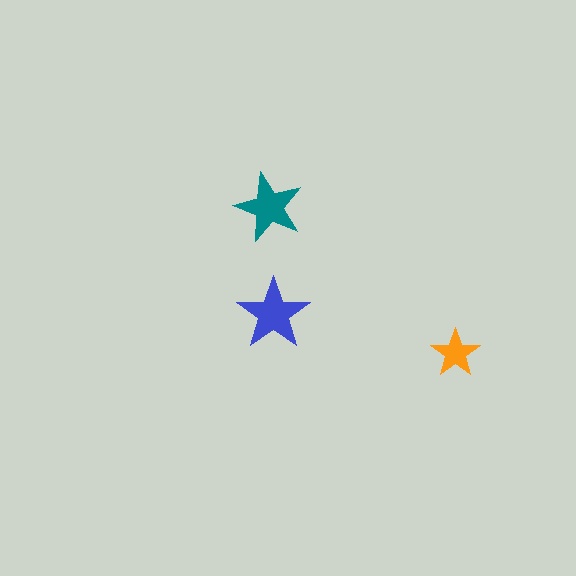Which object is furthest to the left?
The teal star is leftmost.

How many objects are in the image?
There are 3 objects in the image.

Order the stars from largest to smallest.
the blue one, the teal one, the orange one.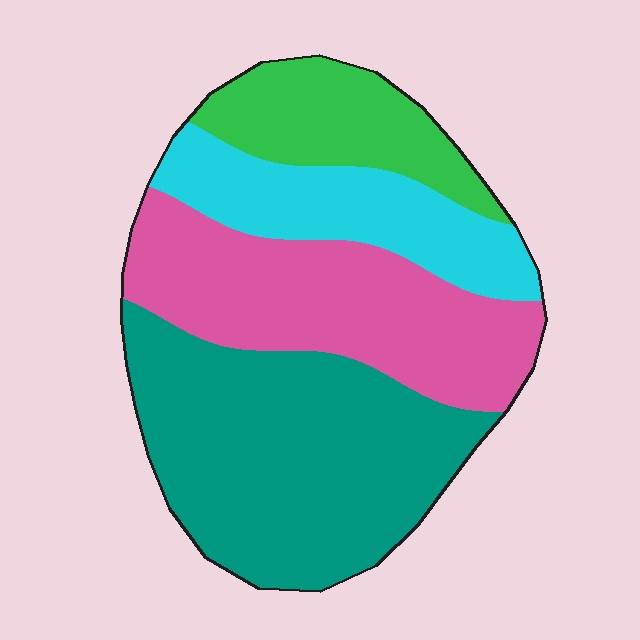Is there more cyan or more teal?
Teal.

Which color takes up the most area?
Teal, at roughly 40%.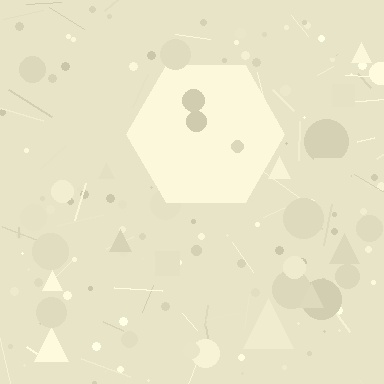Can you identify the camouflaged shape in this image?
The camouflaged shape is a hexagon.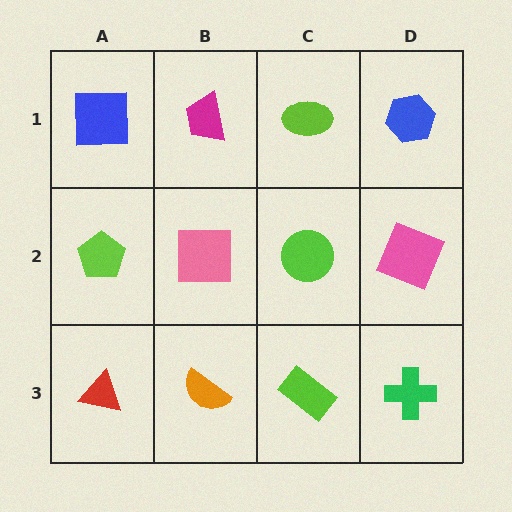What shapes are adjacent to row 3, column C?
A lime circle (row 2, column C), an orange semicircle (row 3, column B), a green cross (row 3, column D).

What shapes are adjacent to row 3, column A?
A lime pentagon (row 2, column A), an orange semicircle (row 3, column B).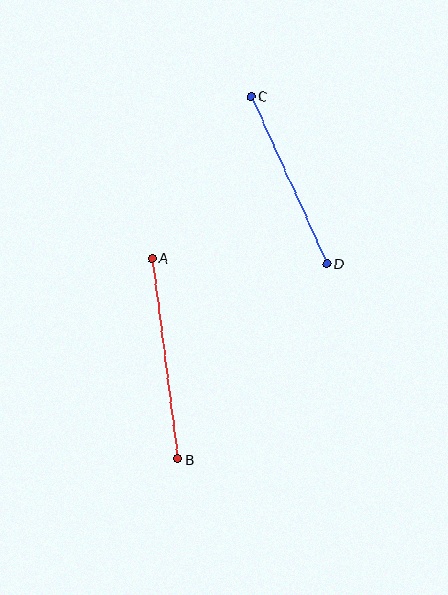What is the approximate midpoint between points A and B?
The midpoint is at approximately (165, 358) pixels.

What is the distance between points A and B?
The distance is approximately 202 pixels.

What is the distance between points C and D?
The distance is approximately 184 pixels.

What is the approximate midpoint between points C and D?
The midpoint is at approximately (289, 180) pixels.